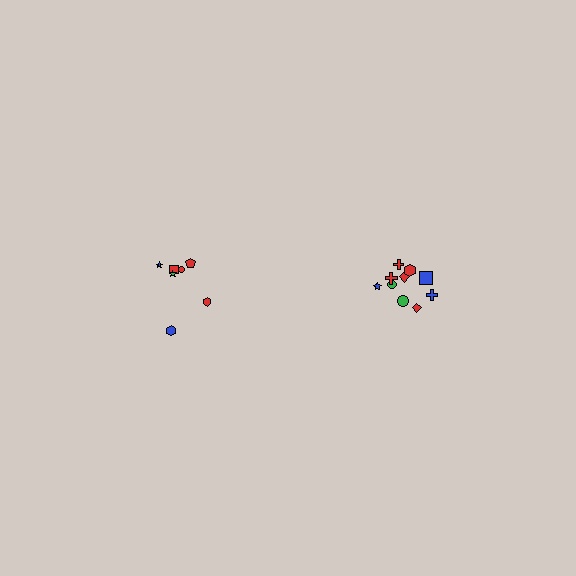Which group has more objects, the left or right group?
The right group.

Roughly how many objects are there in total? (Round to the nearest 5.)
Roughly 15 objects in total.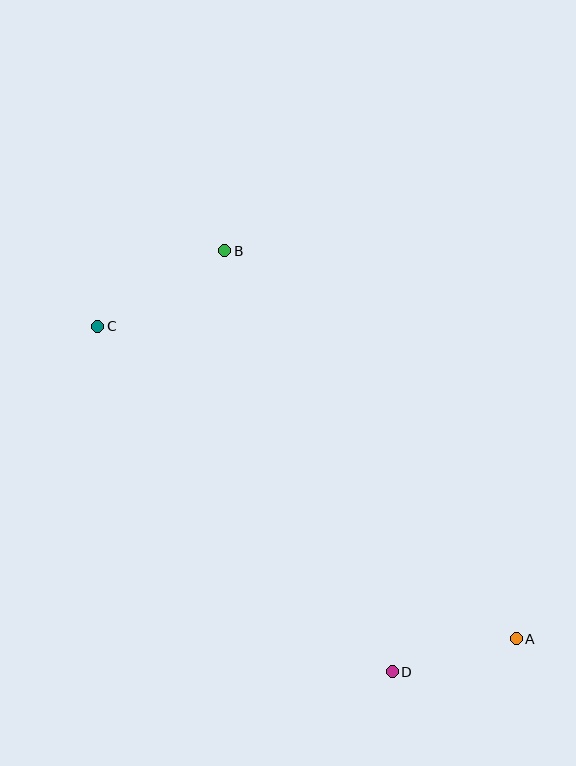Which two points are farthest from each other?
Points A and C are farthest from each other.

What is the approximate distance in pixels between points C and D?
The distance between C and D is approximately 454 pixels.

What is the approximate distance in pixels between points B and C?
The distance between B and C is approximately 148 pixels.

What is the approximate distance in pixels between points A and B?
The distance between A and B is approximately 485 pixels.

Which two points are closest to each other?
Points A and D are closest to each other.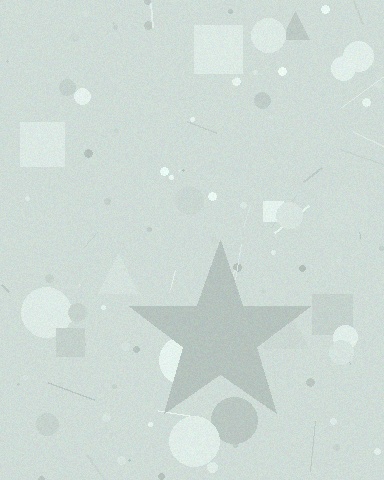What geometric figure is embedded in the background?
A star is embedded in the background.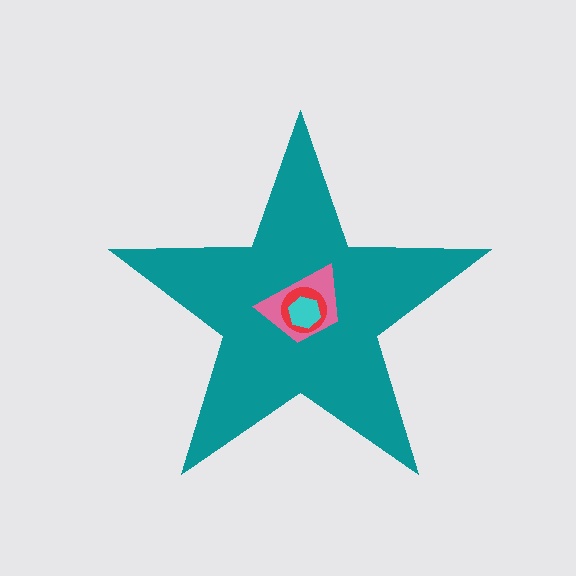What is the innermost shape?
The cyan hexagon.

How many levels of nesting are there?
4.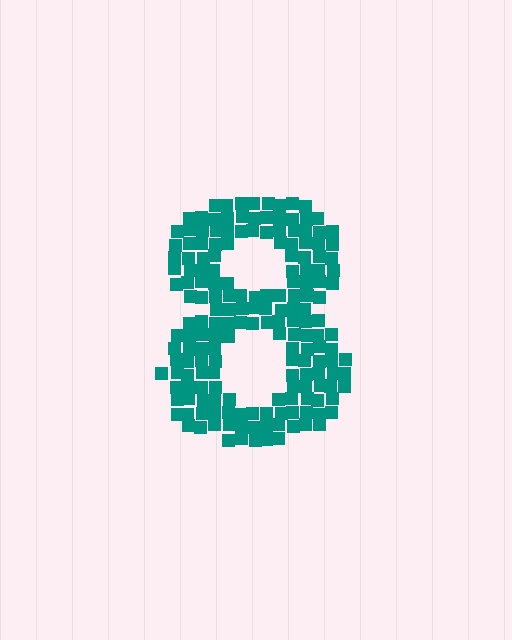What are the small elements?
The small elements are squares.